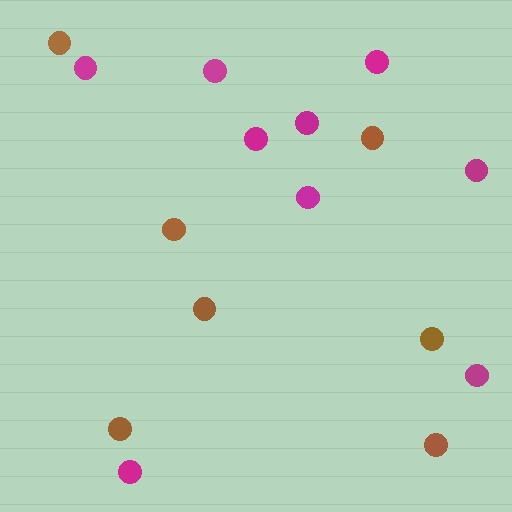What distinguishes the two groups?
There are 2 groups: one group of magenta circles (9) and one group of brown circles (7).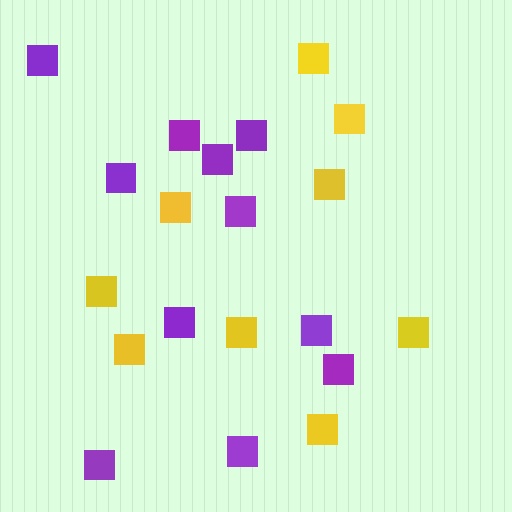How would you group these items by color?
There are 2 groups: one group of yellow squares (9) and one group of purple squares (11).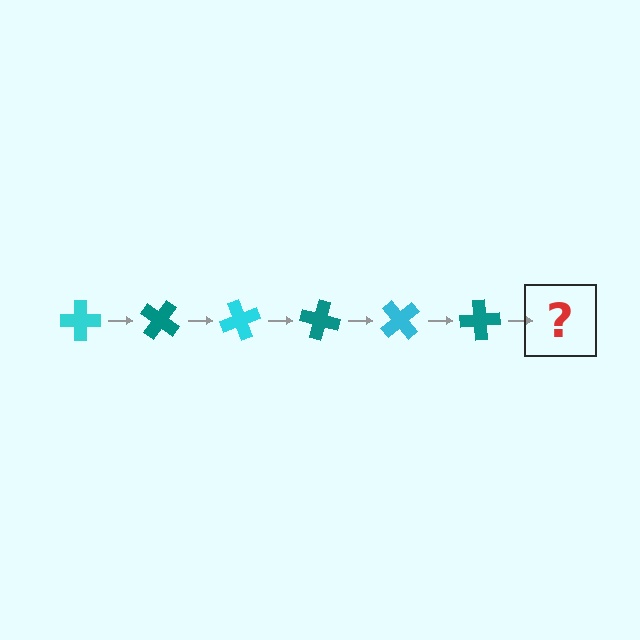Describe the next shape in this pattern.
It should be a cyan cross, rotated 210 degrees from the start.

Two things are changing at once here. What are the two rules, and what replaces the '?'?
The two rules are that it rotates 35 degrees each step and the color cycles through cyan and teal. The '?' should be a cyan cross, rotated 210 degrees from the start.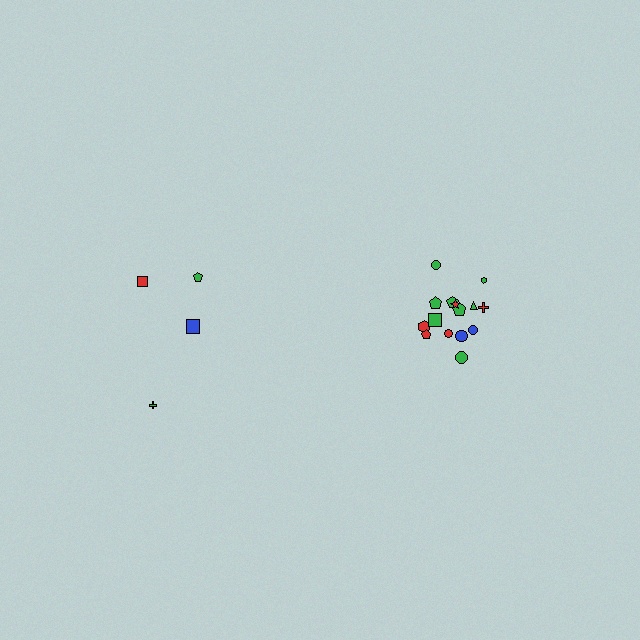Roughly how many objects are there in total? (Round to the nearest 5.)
Roughly 20 objects in total.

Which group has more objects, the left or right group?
The right group.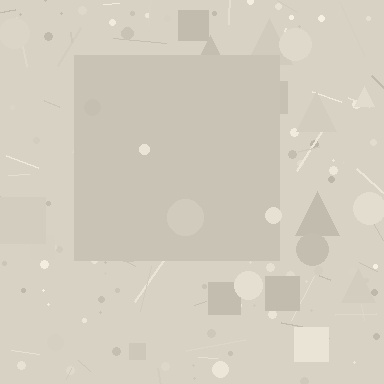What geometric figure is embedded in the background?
A square is embedded in the background.